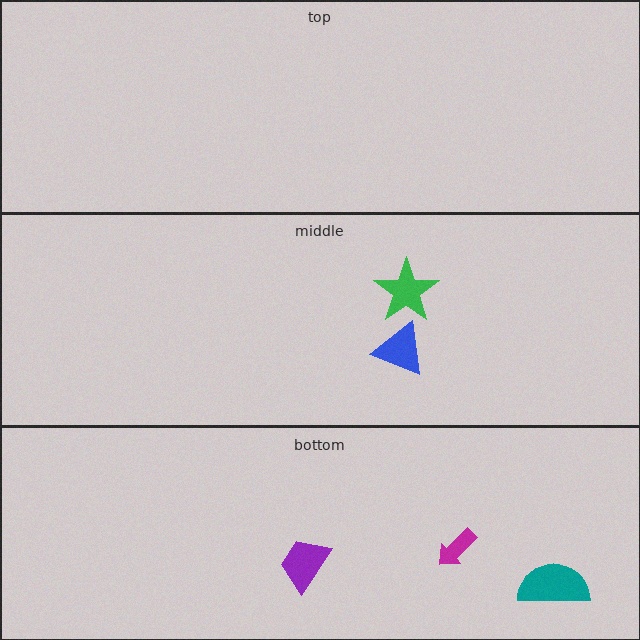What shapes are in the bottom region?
The purple trapezoid, the magenta arrow, the teal semicircle.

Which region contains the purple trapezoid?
The bottom region.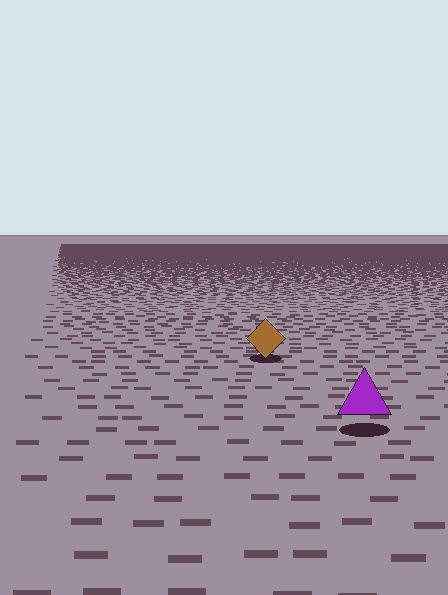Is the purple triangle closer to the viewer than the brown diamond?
Yes. The purple triangle is closer — you can tell from the texture gradient: the ground texture is coarser near it.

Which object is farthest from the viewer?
The brown diamond is farthest from the viewer. It appears smaller and the ground texture around it is denser.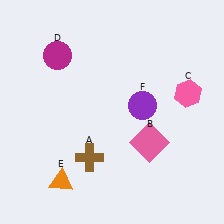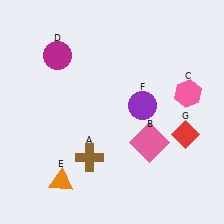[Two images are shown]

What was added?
A red diamond (G) was added in Image 2.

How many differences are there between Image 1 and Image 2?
There is 1 difference between the two images.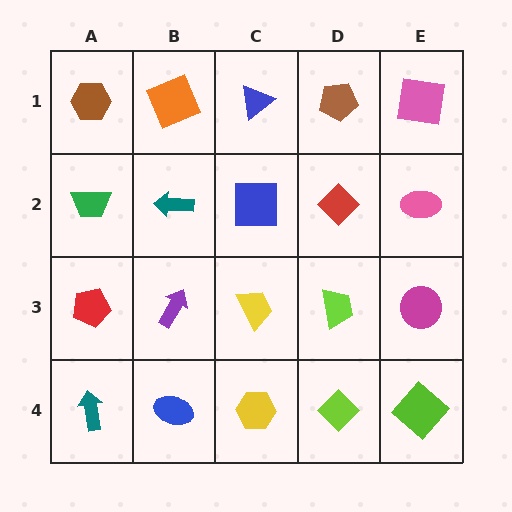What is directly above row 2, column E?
A pink square.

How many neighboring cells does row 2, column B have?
4.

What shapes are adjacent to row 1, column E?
A pink ellipse (row 2, column E), a brown pentagon (row 1, column D).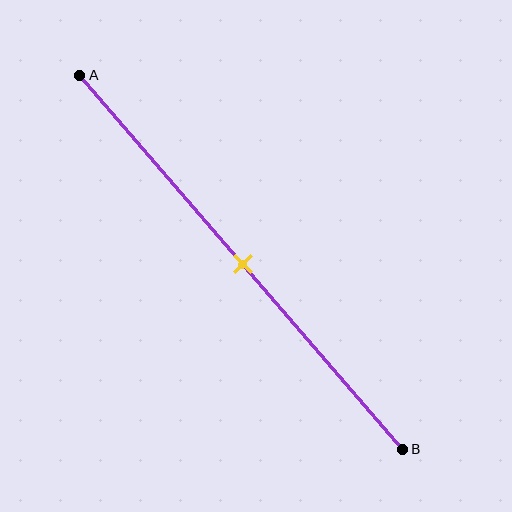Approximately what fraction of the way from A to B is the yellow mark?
The yellow mark is approximately 50% of the way from A to B.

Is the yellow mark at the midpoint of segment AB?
Yes, the mark is approximately at the midpoint.